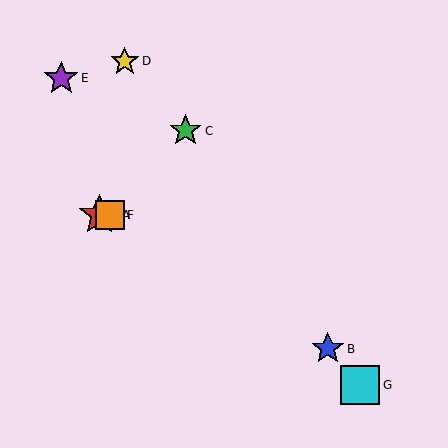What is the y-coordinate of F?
Object F is at y≈215.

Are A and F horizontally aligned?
Yes, both are at y≈215.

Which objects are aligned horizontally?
Objects A, F are aligned horizontally.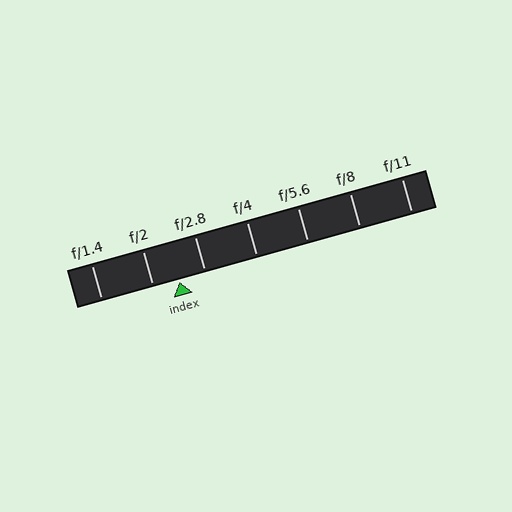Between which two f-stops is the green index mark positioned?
The index mark is between f/2 and f/2.8.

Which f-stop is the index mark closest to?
The index mark is closest to f/2.8.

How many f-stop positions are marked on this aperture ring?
There are 7 f-stop positions marked.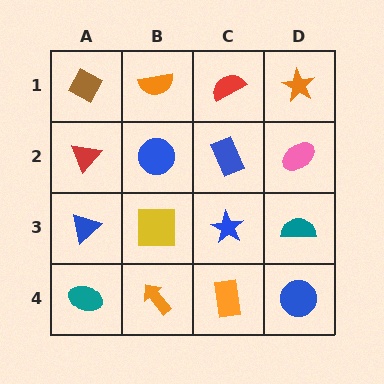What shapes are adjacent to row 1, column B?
A blue circle (row 2, column B), a brown diamond (row 1, column A), a red semicircle (row 1, column C).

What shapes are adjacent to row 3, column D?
A pink ellipse (row 2, column D), a blue circle (row 4, column D), a blue star (row 3, column C).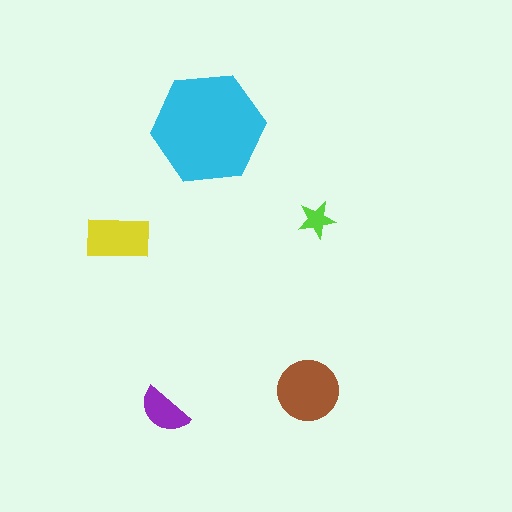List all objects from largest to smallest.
The cyan hexagon, the brown circle, the yellow rectangle, the purple semicircle, the lime star.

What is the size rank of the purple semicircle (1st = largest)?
4th.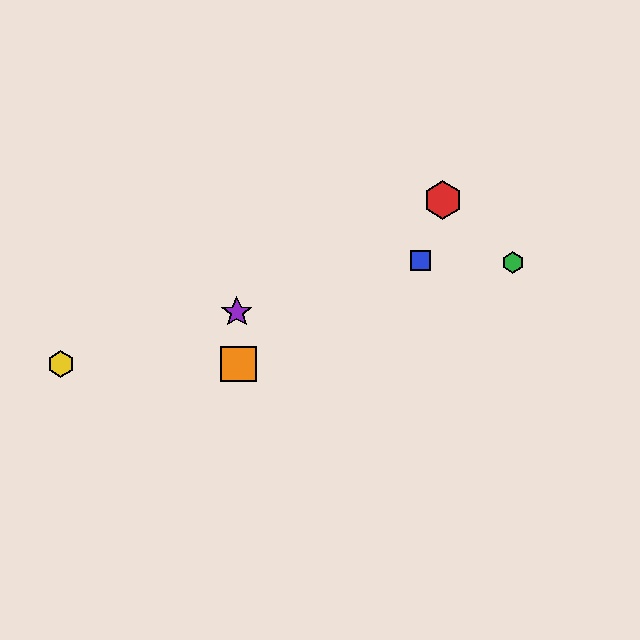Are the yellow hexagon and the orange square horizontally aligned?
Yes, both are at y≈364.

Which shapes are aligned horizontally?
The yellow hexagon, the orange square are aligned horizontally.